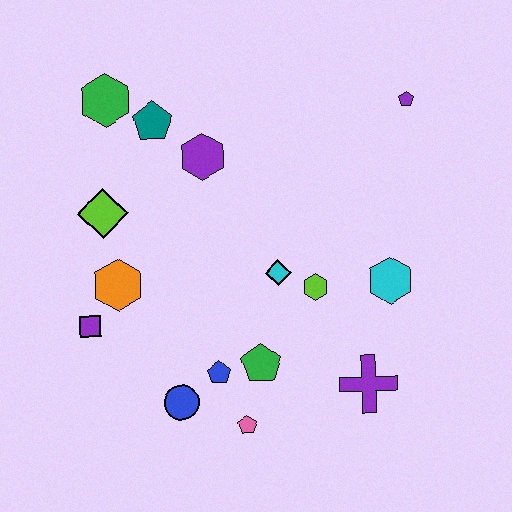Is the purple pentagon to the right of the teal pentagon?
Yes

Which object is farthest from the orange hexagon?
The purple pentagon is farthest from the orange hexagon.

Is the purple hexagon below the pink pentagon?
No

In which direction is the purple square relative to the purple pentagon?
The purple square is to the left of the purple pentagon.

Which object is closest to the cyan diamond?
The lime hexagon is closest to the cyan diamond.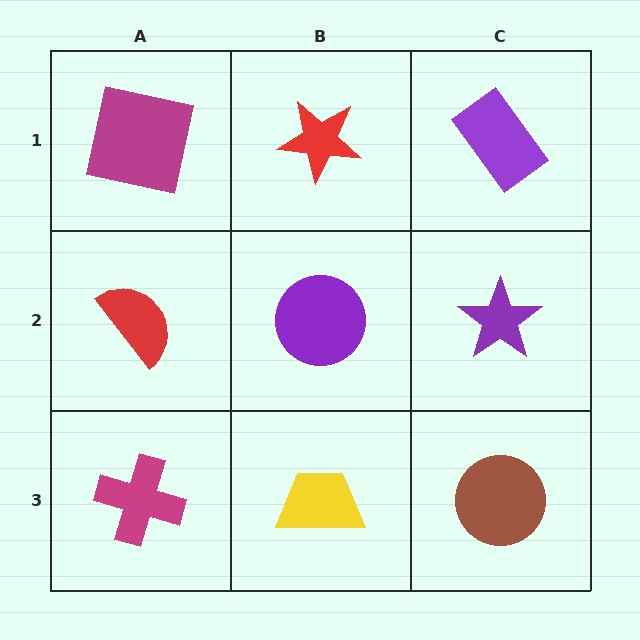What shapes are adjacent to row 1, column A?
A red semicircle (row 2, column A), a red star (row 1, column B).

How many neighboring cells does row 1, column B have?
3.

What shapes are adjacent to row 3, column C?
A purple star (row 2, column C), a yellow trapezoid (row 3, column B).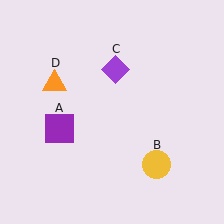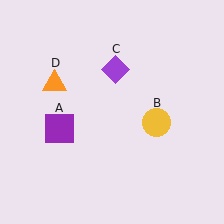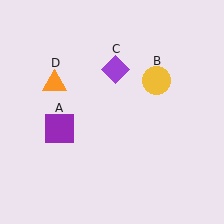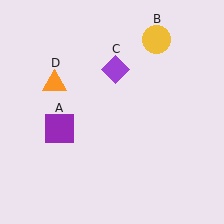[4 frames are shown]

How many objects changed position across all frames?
1 object changed position: yellow circle (object B).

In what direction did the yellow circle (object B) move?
The yellow circle (object B) moved up.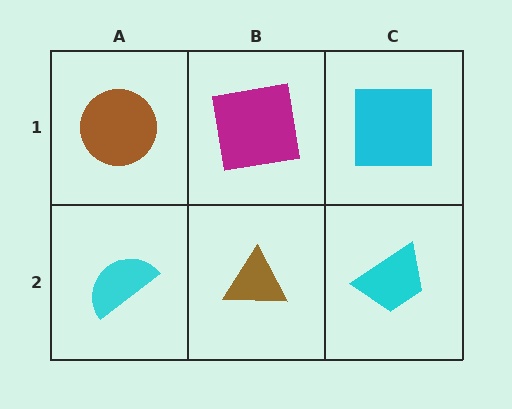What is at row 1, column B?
A magenta square.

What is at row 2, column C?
A cyan trapezoid.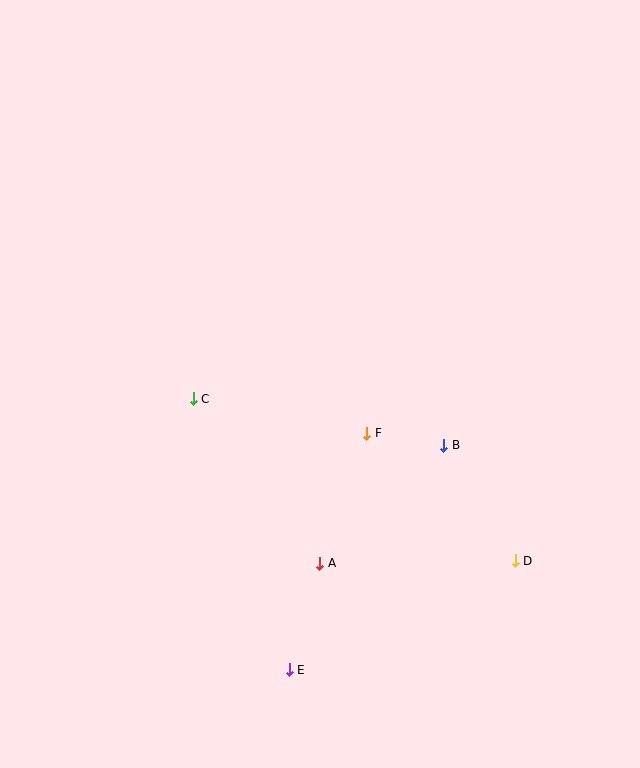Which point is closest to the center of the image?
Point F at (367, 433) is closest to the center.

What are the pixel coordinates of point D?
Point D is at (515, 561).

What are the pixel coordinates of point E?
Point E is at (289, 670).